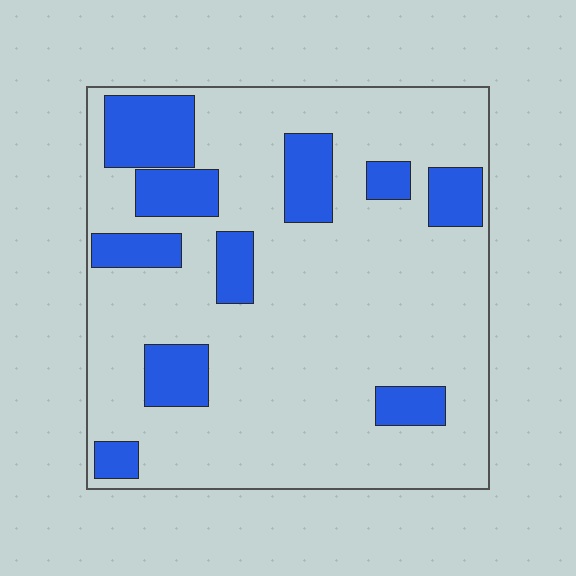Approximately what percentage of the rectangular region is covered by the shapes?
Approximately 20%.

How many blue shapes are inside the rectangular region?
10.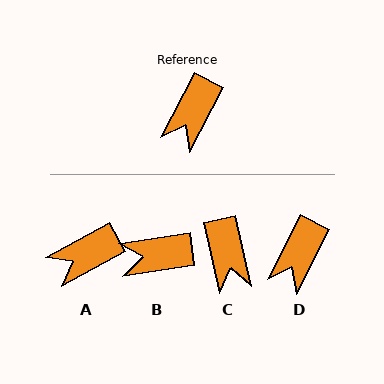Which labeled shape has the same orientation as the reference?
D.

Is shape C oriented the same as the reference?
No, it is off by about 40 degrees.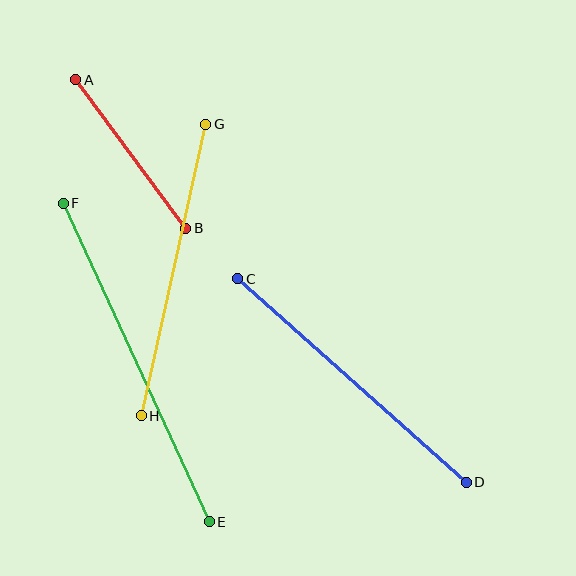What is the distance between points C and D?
The distance is approximately 306 pixels.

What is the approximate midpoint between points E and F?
The midpoint is at approximately (136, 363) pixels.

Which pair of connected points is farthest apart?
Points E and F are farthest apart.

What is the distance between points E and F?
The distance is approximately 350 pixels.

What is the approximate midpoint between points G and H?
The midpoint is at approximately (174, 270) pixels.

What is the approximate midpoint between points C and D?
The midpoint is at approximately (352, 381) pixels.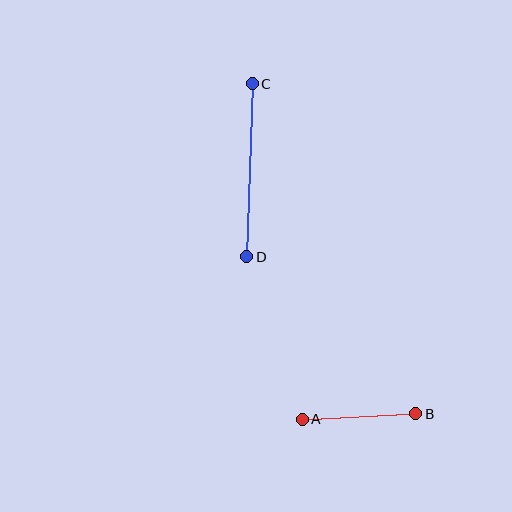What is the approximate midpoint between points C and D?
The midpoint is at approximately (249, 170) pixels.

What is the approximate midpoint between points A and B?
The midpoint is at approximately (359, 417) pixels.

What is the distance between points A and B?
The distance is approximately 114 pixels.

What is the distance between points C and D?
The distance is approximately 173 pixels.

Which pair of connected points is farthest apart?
Points C and D are farthest apart.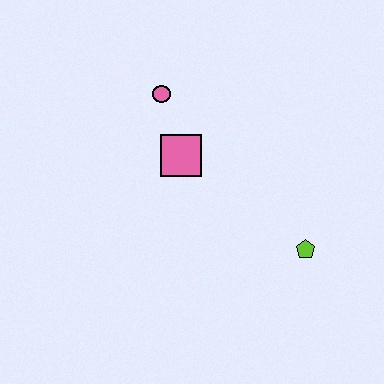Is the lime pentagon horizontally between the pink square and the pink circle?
No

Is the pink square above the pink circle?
No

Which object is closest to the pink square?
The pink circle is closest to the pink square.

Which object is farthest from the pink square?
The lime pentagon is farthest from the pink square.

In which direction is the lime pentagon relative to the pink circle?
The lime pentagon is below the pink circle.